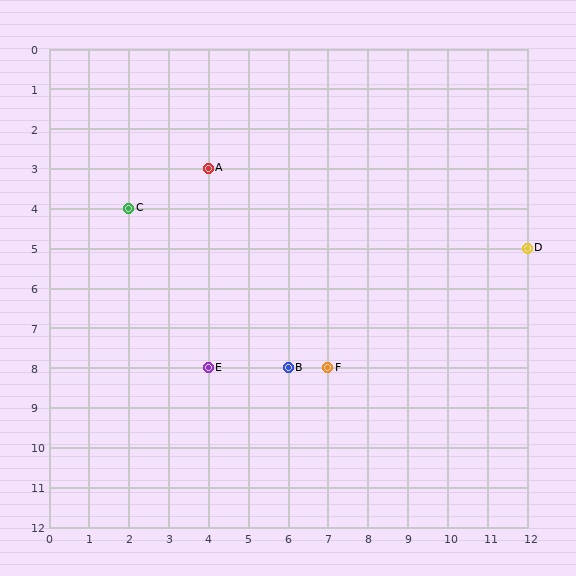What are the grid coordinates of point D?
Point D is at grid coordinates (12, 5).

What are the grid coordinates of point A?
Point A is at grid coordinates (4, 3).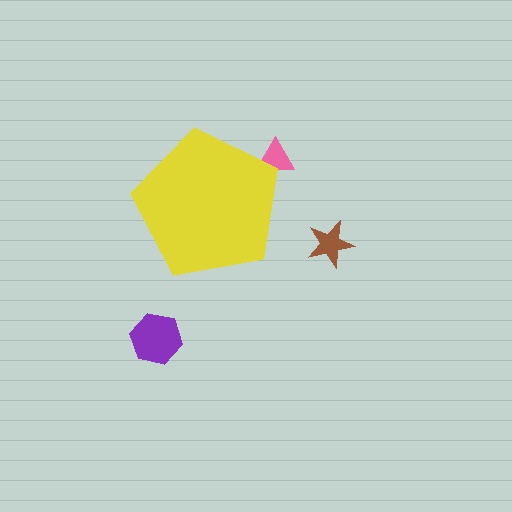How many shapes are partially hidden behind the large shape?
1 shape is partially hidden.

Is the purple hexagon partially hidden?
No, the purple hexagon is fully visible.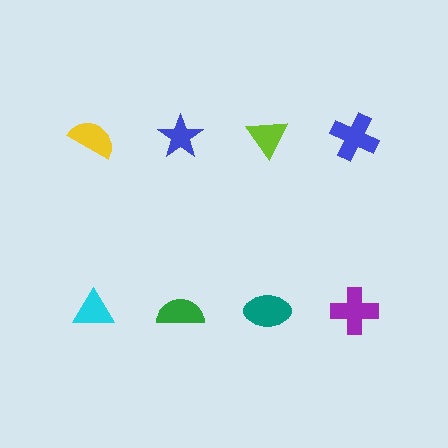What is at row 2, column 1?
A cyan triangle.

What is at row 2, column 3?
A teal ellipse.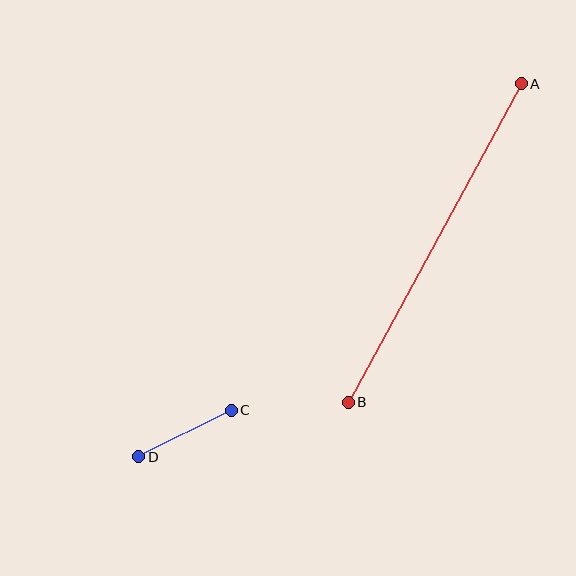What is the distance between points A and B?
The distance is approximately 362 pixels.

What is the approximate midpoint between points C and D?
The midpoint is at approximately (185, 434) pixels.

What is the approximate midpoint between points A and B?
The midpoint is at approximately (435, 243) pixels.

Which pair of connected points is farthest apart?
Points A and B are farthest apart.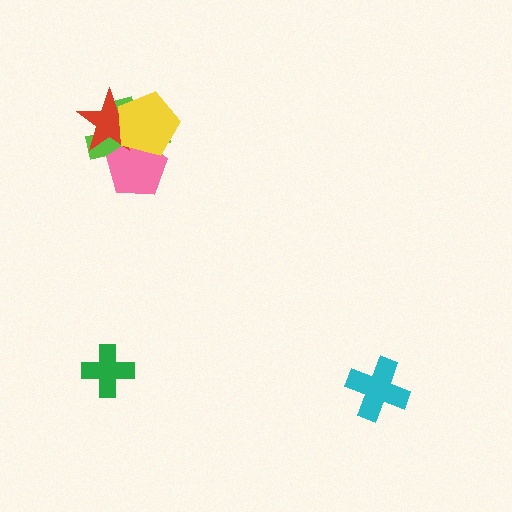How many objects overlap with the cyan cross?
0 objects overlap with the cyan cross.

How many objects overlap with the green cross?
0 objects overlap with the green cross.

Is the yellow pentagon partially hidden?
No, no other shape covers it.